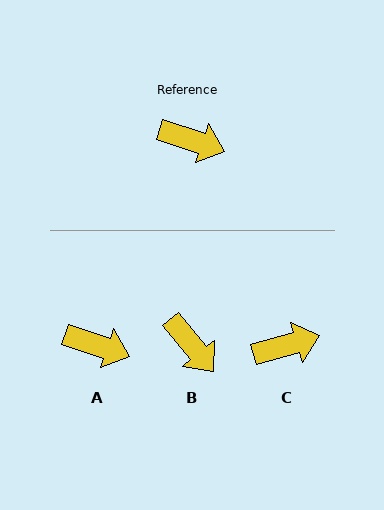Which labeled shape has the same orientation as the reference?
A.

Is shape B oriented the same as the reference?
No, it is off by about 32 degrees.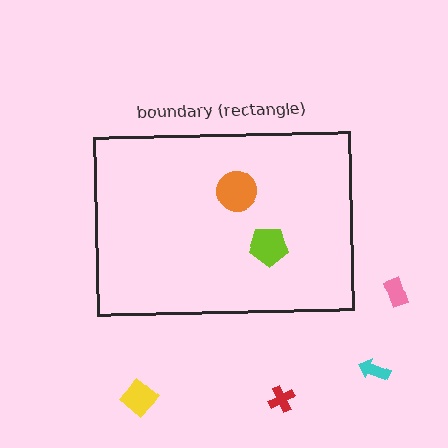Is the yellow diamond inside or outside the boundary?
Outside.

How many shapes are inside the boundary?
2 inside, 4 outside.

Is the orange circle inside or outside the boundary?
Inside.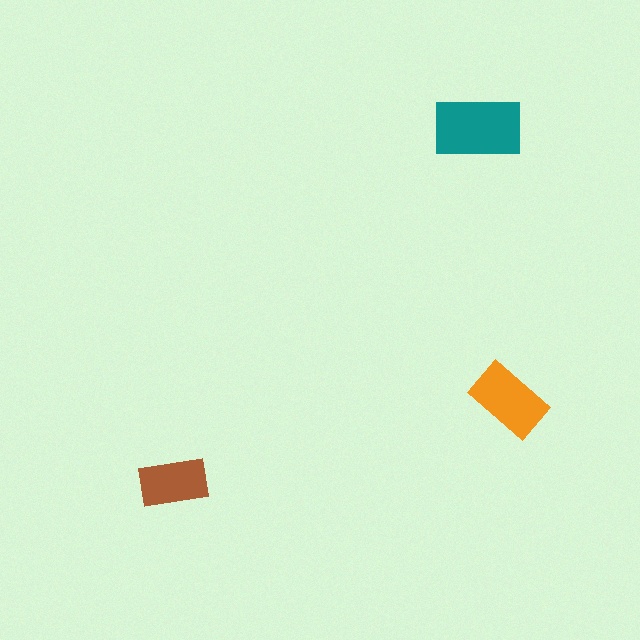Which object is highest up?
The teal rectangle is topmost.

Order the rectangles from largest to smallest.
the teal one, the orange one, the brown one.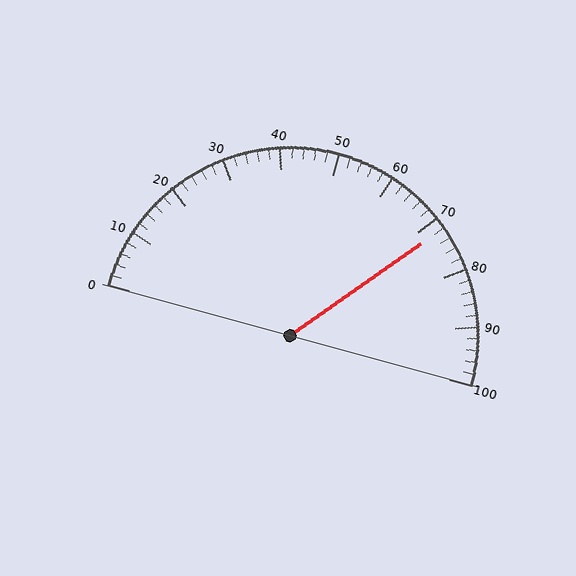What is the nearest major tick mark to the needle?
The nearest major tick mark is 70.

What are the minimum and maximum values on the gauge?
The gauge ranges from 0 to 100.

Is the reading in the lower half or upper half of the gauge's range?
The reading is in the upper half of the range (0 to 100).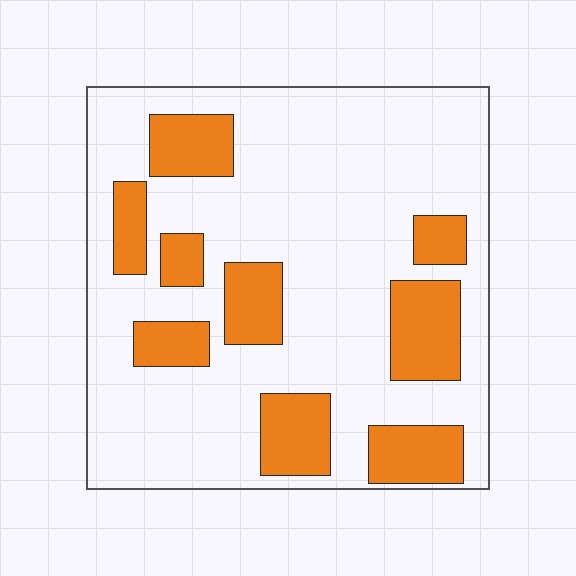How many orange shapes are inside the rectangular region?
9.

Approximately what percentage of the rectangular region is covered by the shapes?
Approximately 25%.